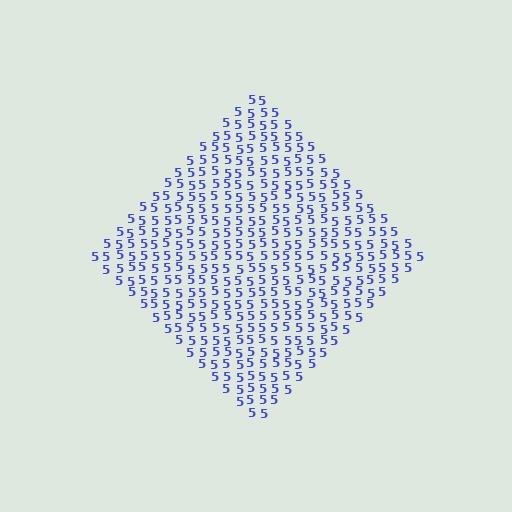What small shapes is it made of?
It is made of small digit 5's.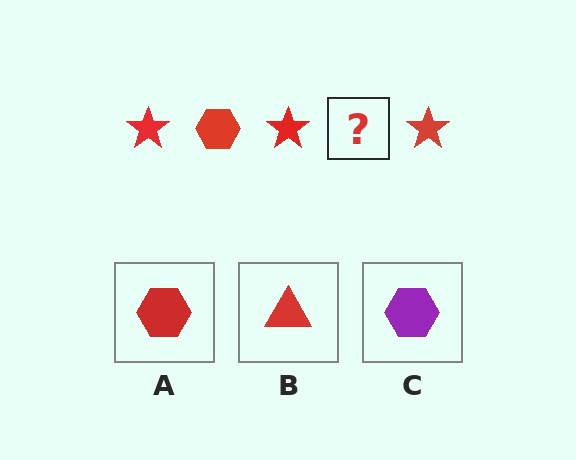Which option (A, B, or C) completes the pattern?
A.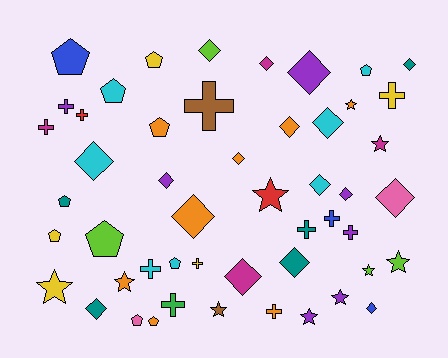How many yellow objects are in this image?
There are 5 yellow objects.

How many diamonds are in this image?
There are 17 diamonds.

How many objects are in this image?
There are 50 objects.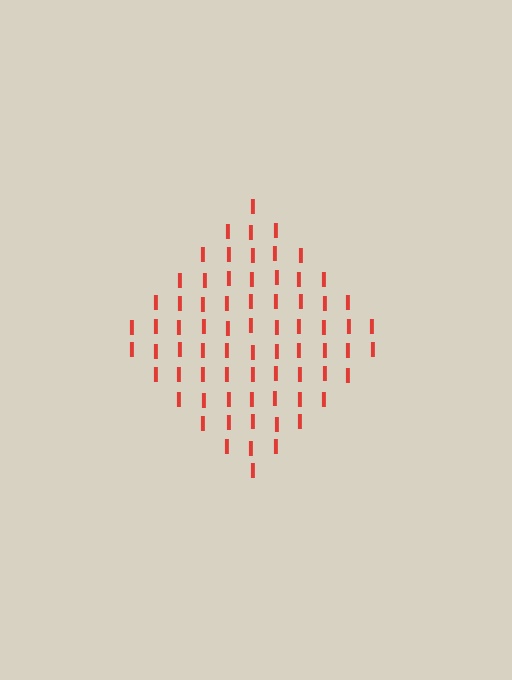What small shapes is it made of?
It is made of small letter I's.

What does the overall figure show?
The overall figure shows a diamond.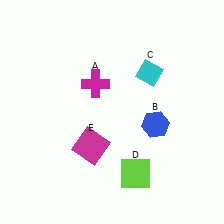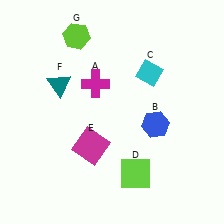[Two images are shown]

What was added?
A teal triangle (F), a lime hexagon (G) were added in Image 2.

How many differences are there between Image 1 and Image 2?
There are 2 differences between the two images.